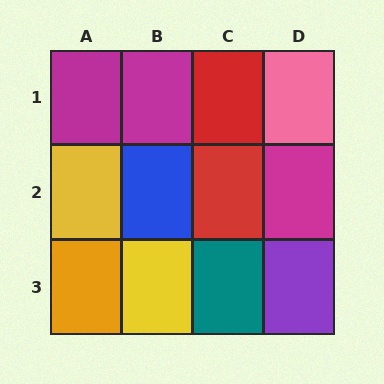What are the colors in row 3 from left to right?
Orange, yellow, teal, purple.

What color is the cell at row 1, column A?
Magenta.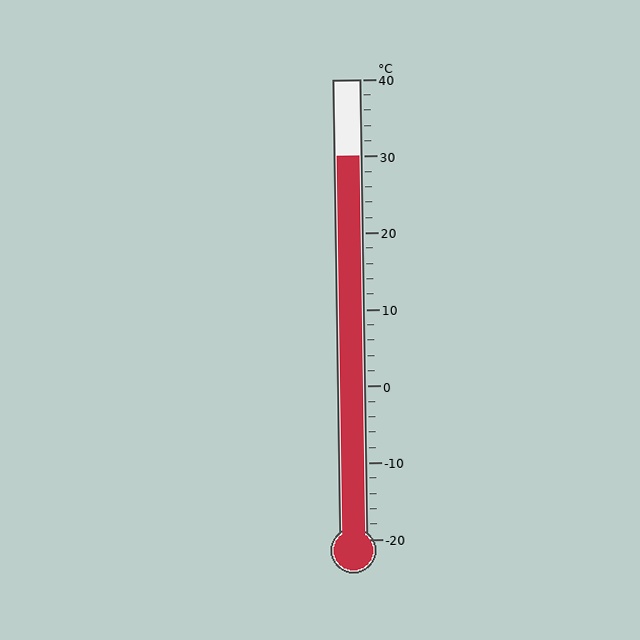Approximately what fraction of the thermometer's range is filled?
The thermometer is filled to approximately 85% of its range.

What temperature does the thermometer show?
The thermometer shows approximately 30°C.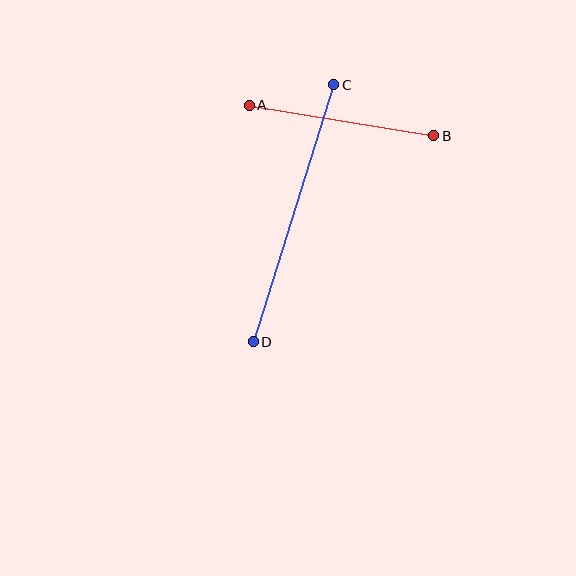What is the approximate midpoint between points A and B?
The midpoint is at approximately (342, 121) pixels.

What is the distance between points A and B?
The distance is approximately 187 pixels.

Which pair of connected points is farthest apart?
Points C and D are farthest apart.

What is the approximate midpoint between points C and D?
The midpoint is at approximately (293, 213) pixels.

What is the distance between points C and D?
The distance is approximately 269 pixels.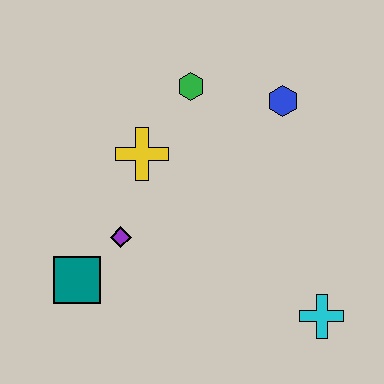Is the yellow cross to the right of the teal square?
Yes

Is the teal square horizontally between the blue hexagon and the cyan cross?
No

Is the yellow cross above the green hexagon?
No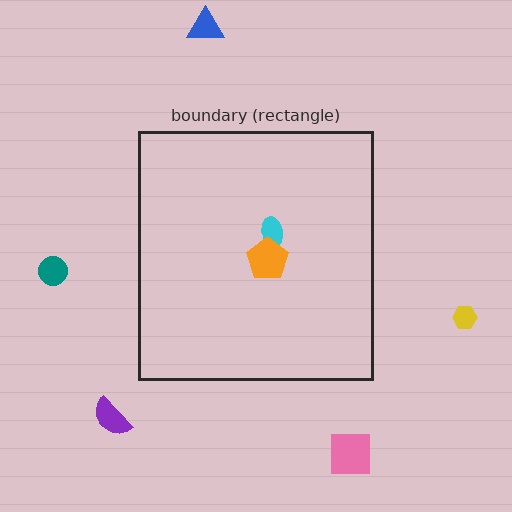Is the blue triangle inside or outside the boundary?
Outside.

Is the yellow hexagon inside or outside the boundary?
Outside.